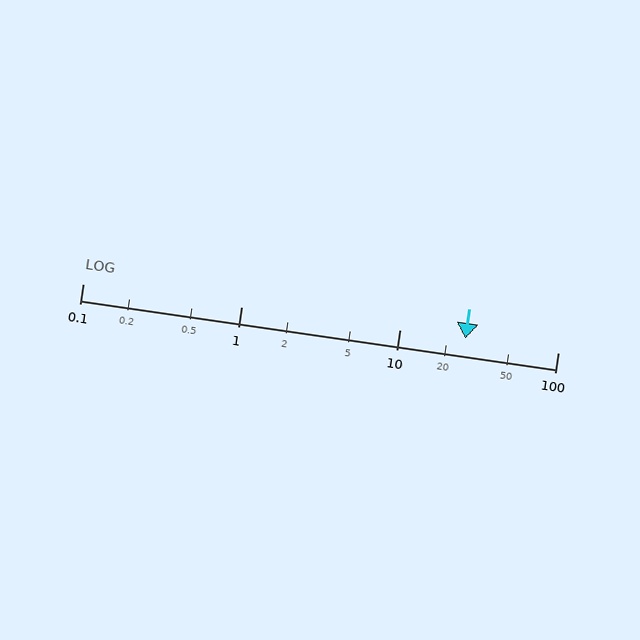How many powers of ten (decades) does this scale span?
The scale spans 3 decades, from 0.1 to 100.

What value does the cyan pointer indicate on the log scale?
The pointer indicates approximately 26.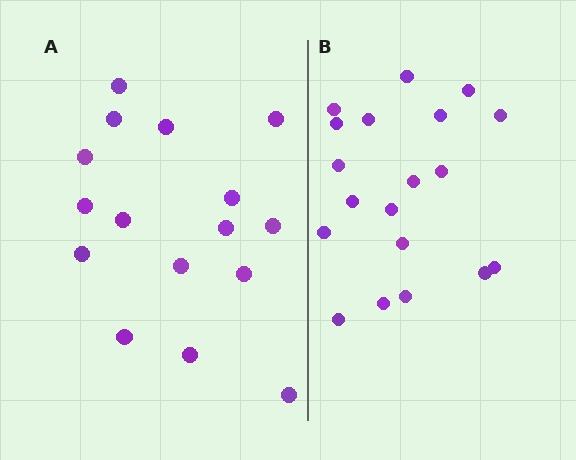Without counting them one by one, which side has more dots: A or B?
Region B (the right region) has more dots.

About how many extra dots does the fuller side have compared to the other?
Region B has just a few more — roughly 2 or 3 more dots than region A.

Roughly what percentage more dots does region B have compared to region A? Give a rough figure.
About 20% more.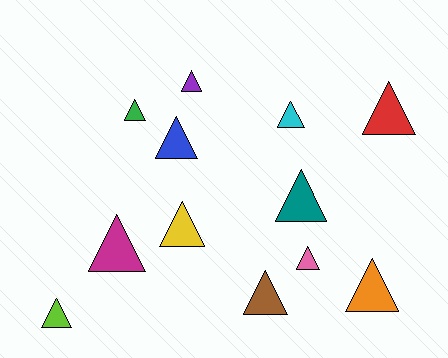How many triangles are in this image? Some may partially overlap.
There are 12 triangles.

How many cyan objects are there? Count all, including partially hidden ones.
There is 1 cyan object.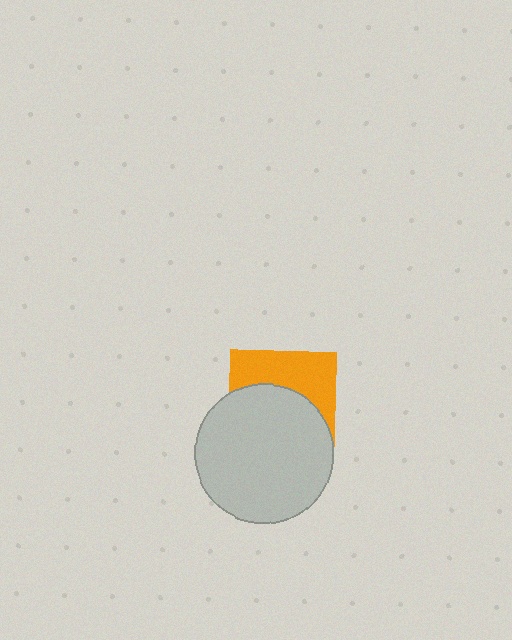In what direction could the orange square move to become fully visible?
The orange square could move up. That would shift it out from behind the light gray circle entirely.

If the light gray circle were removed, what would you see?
You would see the complete orange square.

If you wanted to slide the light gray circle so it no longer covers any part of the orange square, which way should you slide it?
Slide it down — that is the most direct way to separate the two shapes.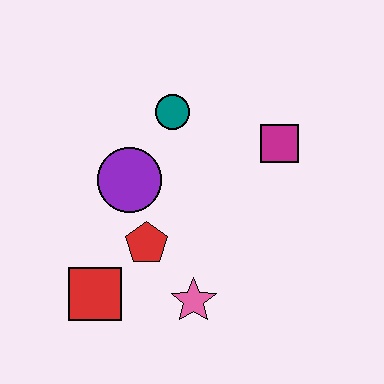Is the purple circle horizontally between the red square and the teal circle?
Yes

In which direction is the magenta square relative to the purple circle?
The magenta square is to the right of the purple circle.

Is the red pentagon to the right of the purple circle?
Yes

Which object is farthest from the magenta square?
The red square is farthest from the magenta square.